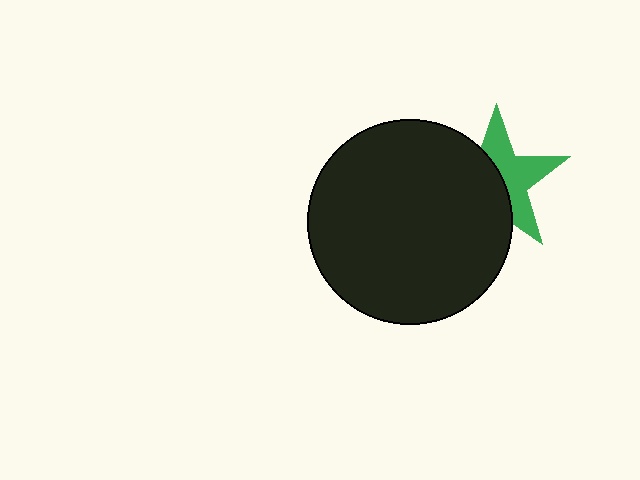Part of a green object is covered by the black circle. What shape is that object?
It is a star.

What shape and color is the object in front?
The object in front is a black circle.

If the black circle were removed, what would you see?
You would see the complete green star.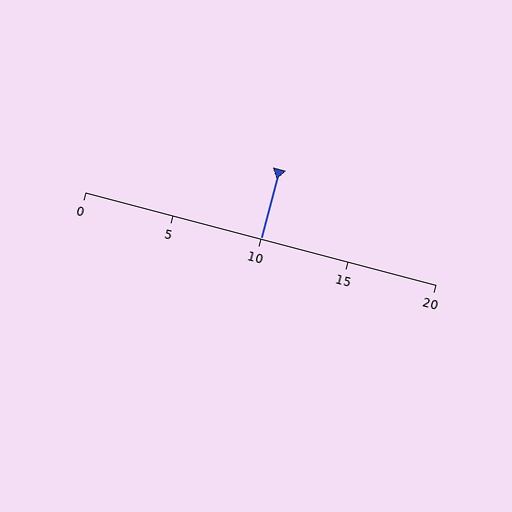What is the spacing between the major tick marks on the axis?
The major ticks are spaced 5 apart.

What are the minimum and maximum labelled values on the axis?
The axis runs from 0 to 20.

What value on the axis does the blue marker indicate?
The marker indicates approximately 10.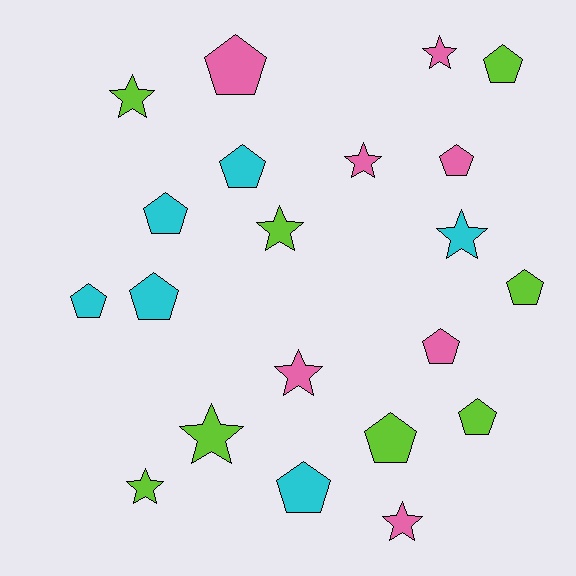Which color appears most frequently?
Lime, with 8 objects.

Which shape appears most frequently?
Pentagon, with 12 objects.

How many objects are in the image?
There are 21 objects.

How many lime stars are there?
There are 4 lime stars.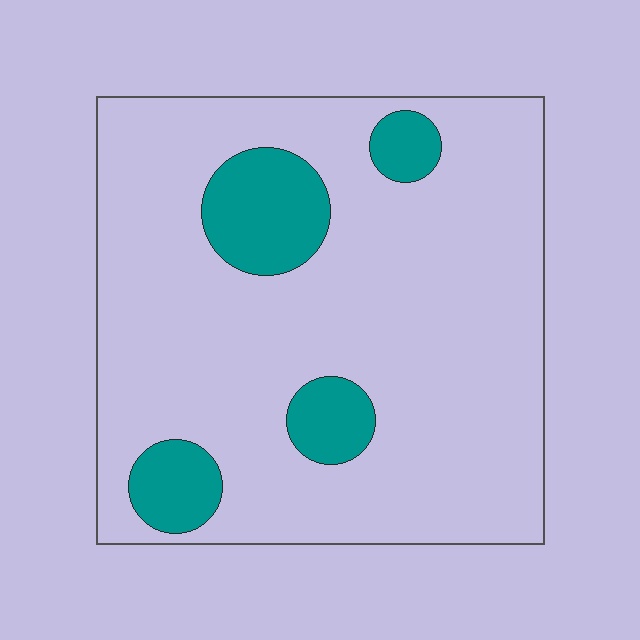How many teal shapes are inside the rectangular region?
4.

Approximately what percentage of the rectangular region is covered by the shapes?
Approximately 15%.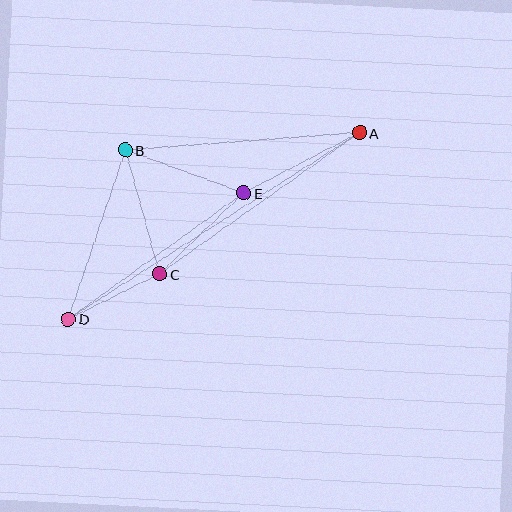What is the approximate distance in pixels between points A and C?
The distance between A and C is approximately 245 pixels.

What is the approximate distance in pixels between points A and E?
The distance between A and E is approximately 131 pixels.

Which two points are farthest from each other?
Points A and D are farthest from each other.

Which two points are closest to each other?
Points C and D are closest to each other.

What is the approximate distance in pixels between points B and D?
The distance between B and D is approximately 178 pixels.